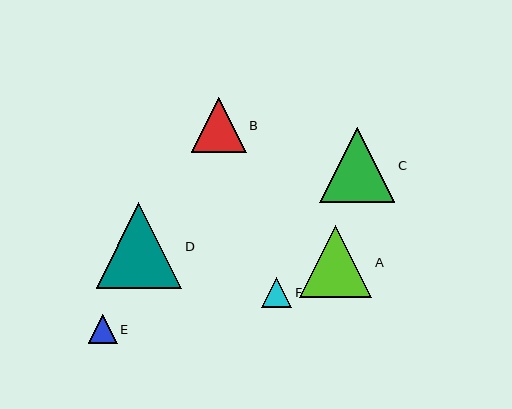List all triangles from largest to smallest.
From largest to smallest: D, C, A, B, F, E.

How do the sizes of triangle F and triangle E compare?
Triangle F and triangle E are approximately the same size.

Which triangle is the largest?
Triangle D is the largest with a size of approximately 86 pixels.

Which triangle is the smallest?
Triangle E is the smallest with a size of approximately 29 pixels.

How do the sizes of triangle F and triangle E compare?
Triangle F and triangle E are approximately the same size.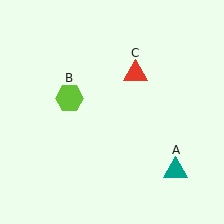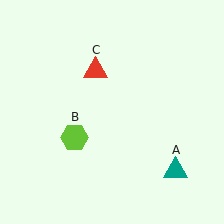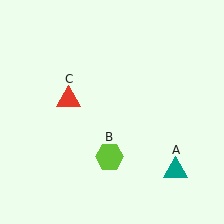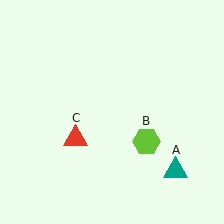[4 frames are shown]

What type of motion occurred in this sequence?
The lime hexagon (object B), red triangle (object C) rotated counterclockwise around the center of the scene.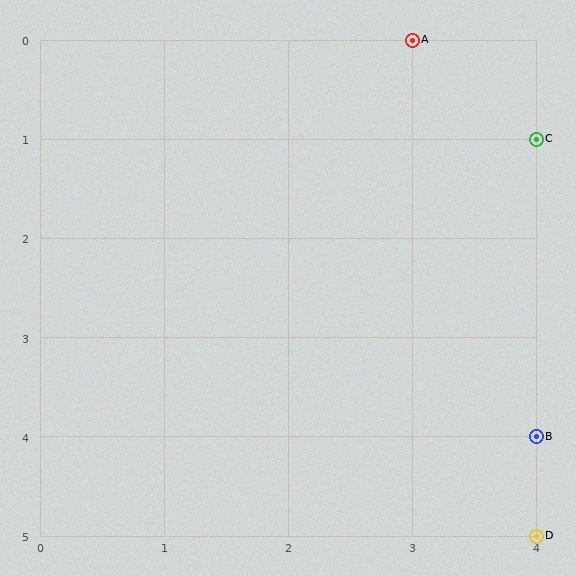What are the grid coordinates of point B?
Point B is at grid coordinates (4, 4).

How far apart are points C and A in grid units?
Points C and A are 1 column and 1 row apart (about 1.4 grid units diagonally).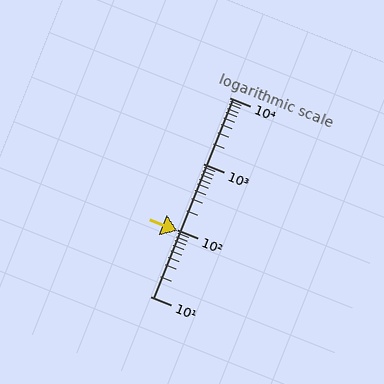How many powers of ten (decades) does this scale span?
The scale spans 3 decades, from 10 to 10000.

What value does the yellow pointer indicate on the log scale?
The pointer indicates approximately 97.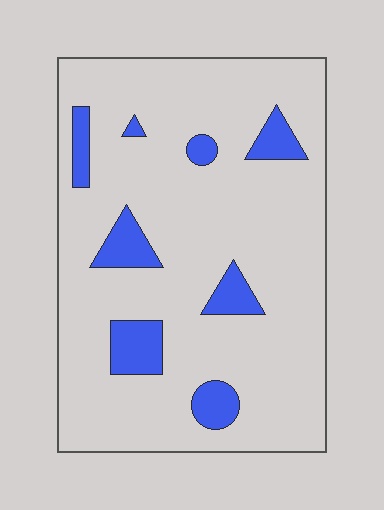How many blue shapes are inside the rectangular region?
8.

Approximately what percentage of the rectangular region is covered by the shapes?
Approximately 15%.